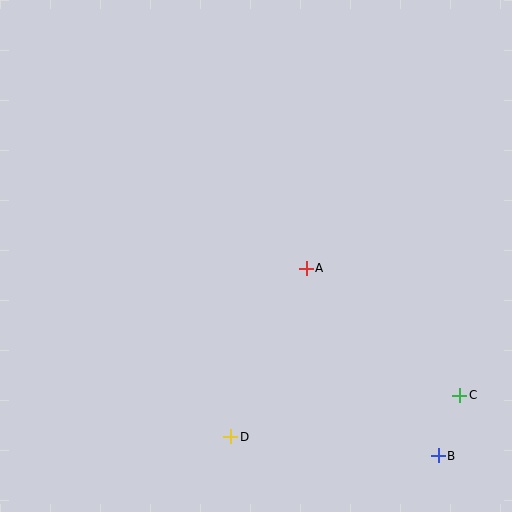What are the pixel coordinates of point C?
Point C is at (460, 395).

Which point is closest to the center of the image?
Point A at (306, 268) is closest to the center.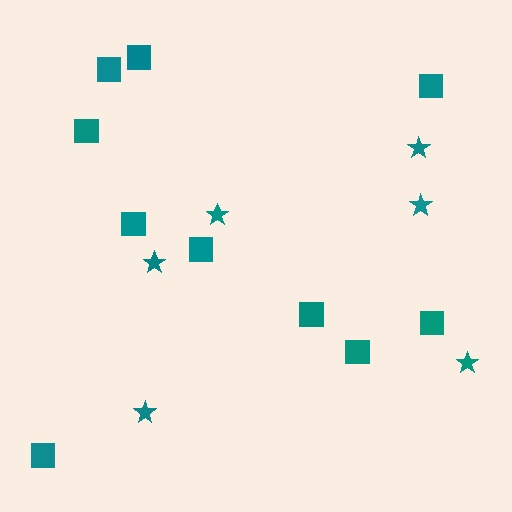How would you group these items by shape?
There are 2 groups: one group of squares (10) and one group of stars (6).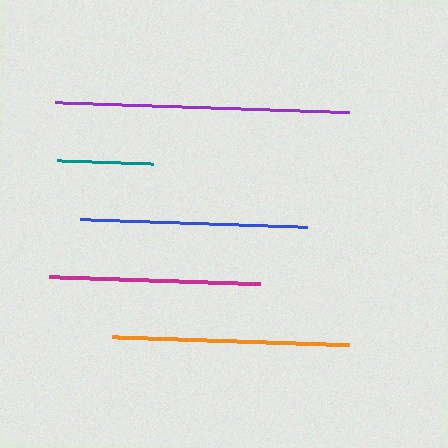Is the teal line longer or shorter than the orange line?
The orange line is longer than the teal line.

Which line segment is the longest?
The purple line is the longest at approximately 294 pixels.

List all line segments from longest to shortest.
From longest to shortest: purple, orange, blue, magenta, teal.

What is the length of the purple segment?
The purple segment is approximately 294 pixels long.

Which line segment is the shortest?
The teal line is the shortest at approximately 96 pixels.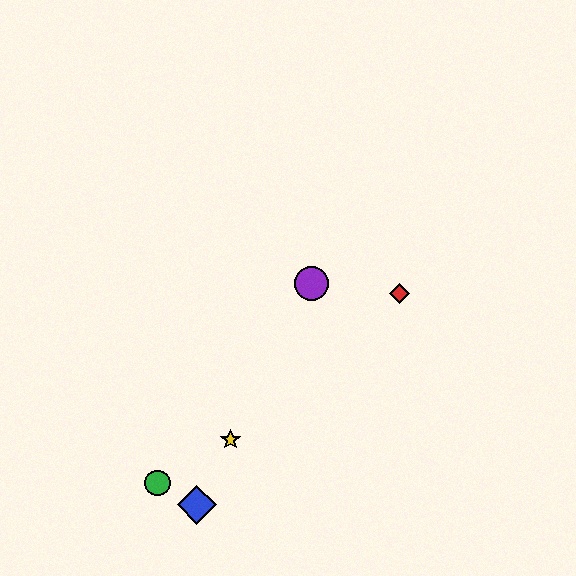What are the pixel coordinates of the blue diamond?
The blue diamond is at (197, 505).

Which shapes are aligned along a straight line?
The blue diamond, the yellow star, the purple circle are aligned along a straight line.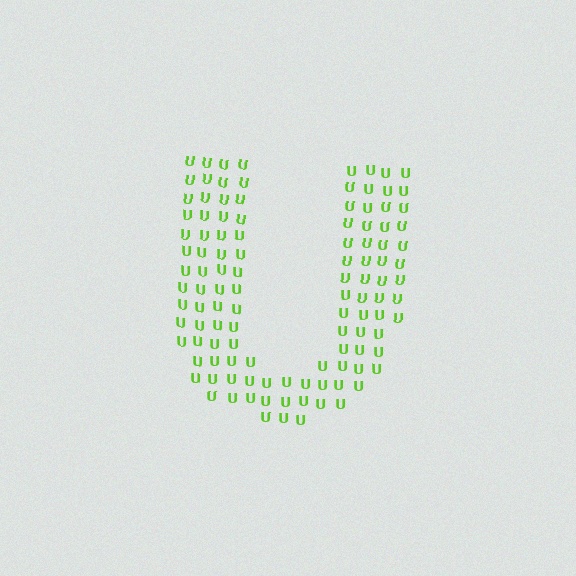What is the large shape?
The large shape is the letter U.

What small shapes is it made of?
It is made of small letter U's.